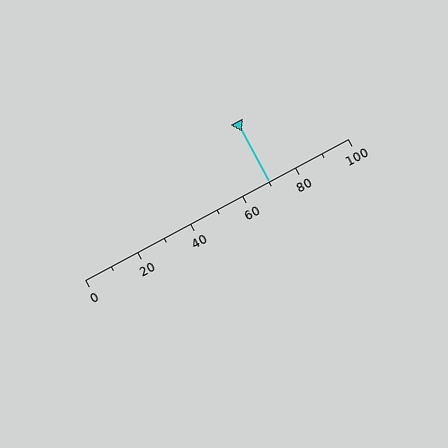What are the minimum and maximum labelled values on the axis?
The axis runs from 0 to 100.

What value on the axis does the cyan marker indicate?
The marker indicates approximately 70.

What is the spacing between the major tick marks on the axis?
The major ticks are spaced 20 apart.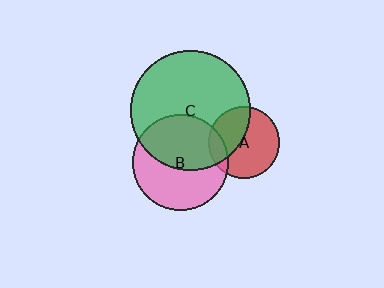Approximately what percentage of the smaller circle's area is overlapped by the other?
Approximately 50%.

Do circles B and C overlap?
Yes.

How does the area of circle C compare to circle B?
Approximately 1.6 times.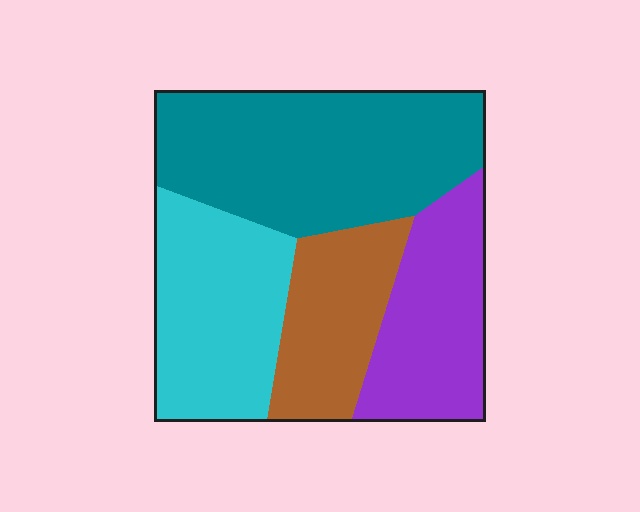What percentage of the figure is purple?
Purple takes up less than a quarter of the figure.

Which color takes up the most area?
Teal, at roughly 35%.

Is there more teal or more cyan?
Teal.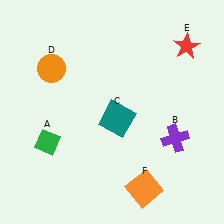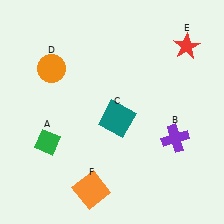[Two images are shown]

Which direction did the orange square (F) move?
The orange square (F) moved left.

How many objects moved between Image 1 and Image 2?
1 object moved between the two images.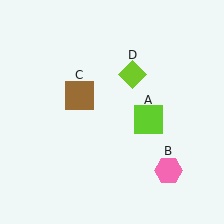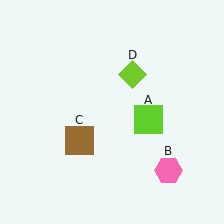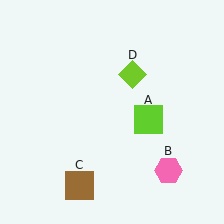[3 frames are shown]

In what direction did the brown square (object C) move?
The brown square (object C) moved down.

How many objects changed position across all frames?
1 object changed position: brown square (object C).